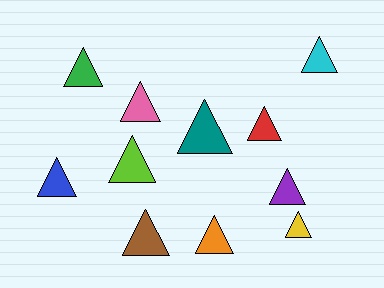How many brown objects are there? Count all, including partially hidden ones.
There is 1 brown object.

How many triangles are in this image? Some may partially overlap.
There are 11 triangles.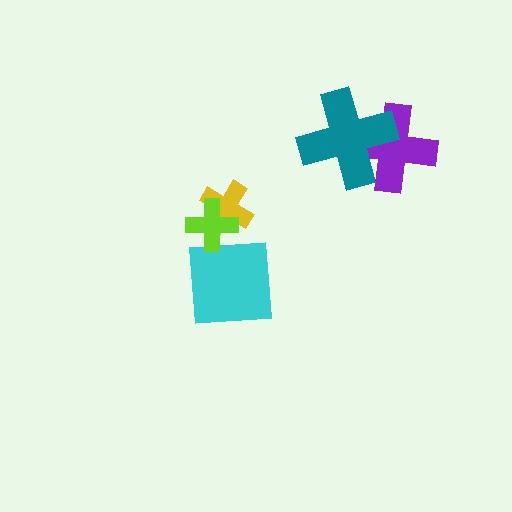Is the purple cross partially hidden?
Yes, it is partially covered by another shape.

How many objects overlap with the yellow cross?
1 object overlaps with the yellow cross.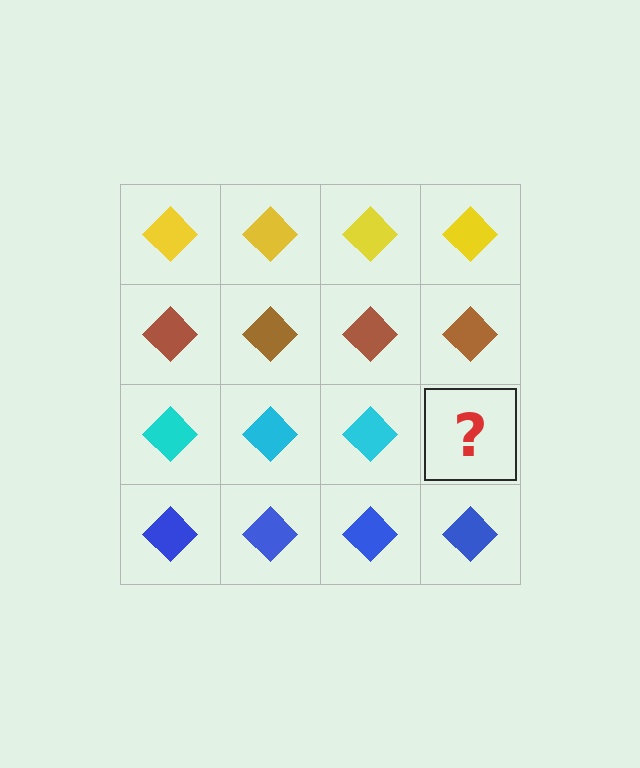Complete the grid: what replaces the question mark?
The question mark should be replaced with a cyan diamond.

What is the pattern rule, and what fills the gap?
The rule is that each row has a consistent color. The gap should be filled with a cyan diamond.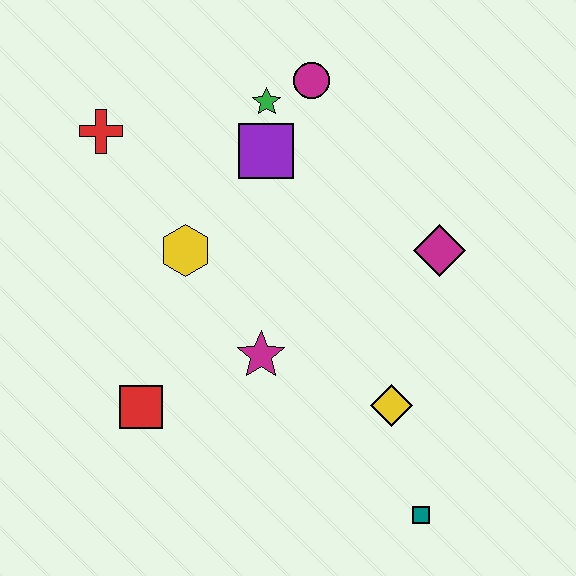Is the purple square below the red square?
No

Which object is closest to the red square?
The magenta star is closest to the red square.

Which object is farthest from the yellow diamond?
The red cross is farthest from the yellow diamond.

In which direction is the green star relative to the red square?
The green star is above the red square.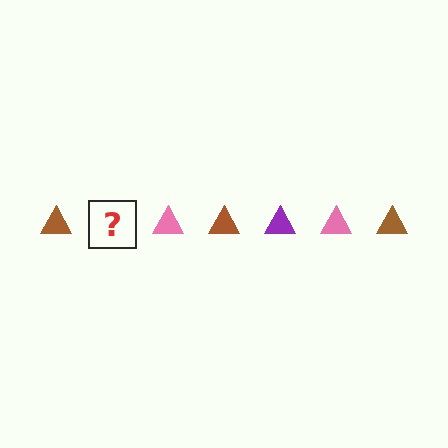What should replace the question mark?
The question mark should be replaced with a purple triangle.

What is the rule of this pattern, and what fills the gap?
The rule is that the pattern cycles through brown, purple, pink triangles. The gap should be filled with a purple triangle.